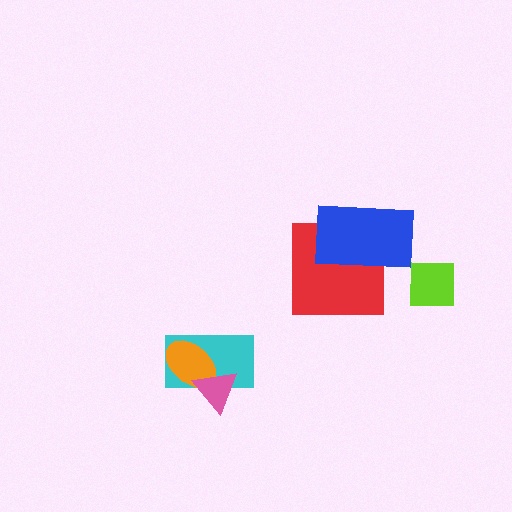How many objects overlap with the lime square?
0 objects overlap with the lime square.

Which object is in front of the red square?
The blue rectangle is in front of the red square.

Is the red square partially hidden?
Yes, it is partially covered by another shape.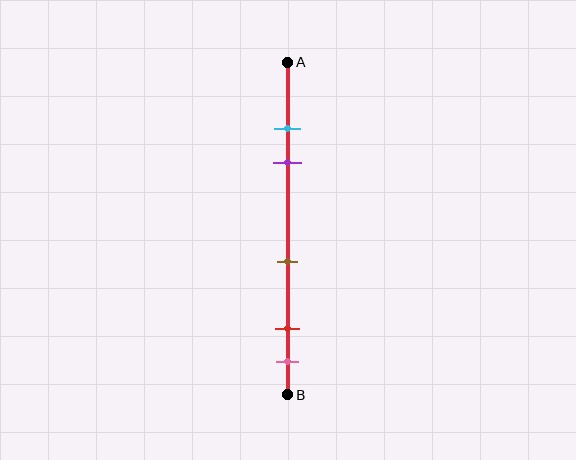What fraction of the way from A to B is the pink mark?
The pink mark is approximately 90% (0.9) of the way from A to B.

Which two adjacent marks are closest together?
The cyan and purple marks are the closest adjacent pair.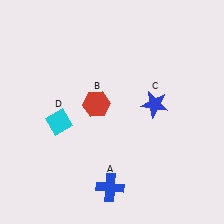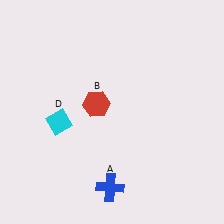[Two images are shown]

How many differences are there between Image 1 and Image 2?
There is 1 difference between the two images.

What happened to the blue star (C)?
The blue star (C) was removed in Image 2. It was in the top-right area of Image 1.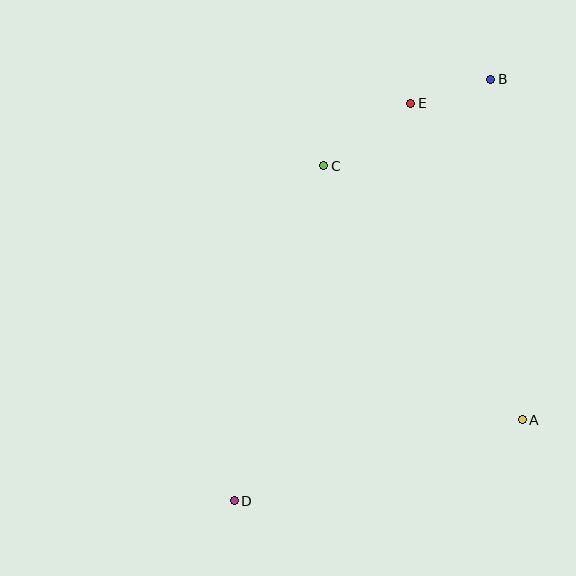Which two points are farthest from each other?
Points B and D are farthest from each other.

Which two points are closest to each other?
Points B and E are closest to each other.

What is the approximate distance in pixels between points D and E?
The distance between D and E is approximately 435 pixels.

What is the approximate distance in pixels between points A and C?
The distance between A and C is approximately 322 pixels.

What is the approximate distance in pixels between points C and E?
The distance between C and E is approximately 107 pixels.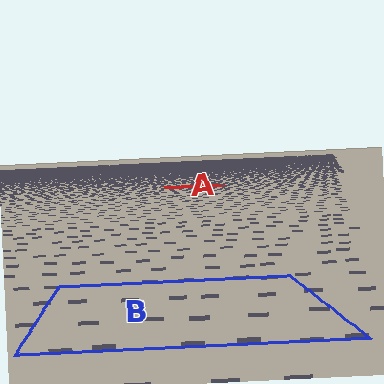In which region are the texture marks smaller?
The texture marks are smaller in region A, because it is farther away.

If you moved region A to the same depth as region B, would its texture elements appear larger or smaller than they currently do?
They would appear larger. At a closer depth, the same texture elements are projected at a bigger on-screen size.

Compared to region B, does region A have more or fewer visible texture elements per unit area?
Region A has more texture elements per unit area — they are packed more densely because it is farther away.